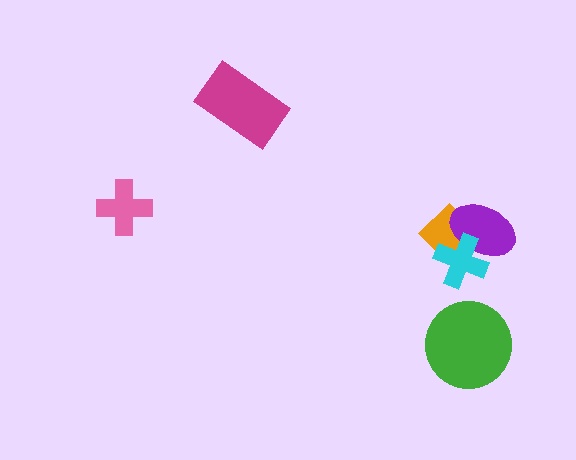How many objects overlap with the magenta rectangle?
0 objects overlap with the magenta rectangle.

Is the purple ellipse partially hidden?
Yes, it is partially covered by another shape.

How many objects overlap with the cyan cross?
2 objects overlap with the cyan cross.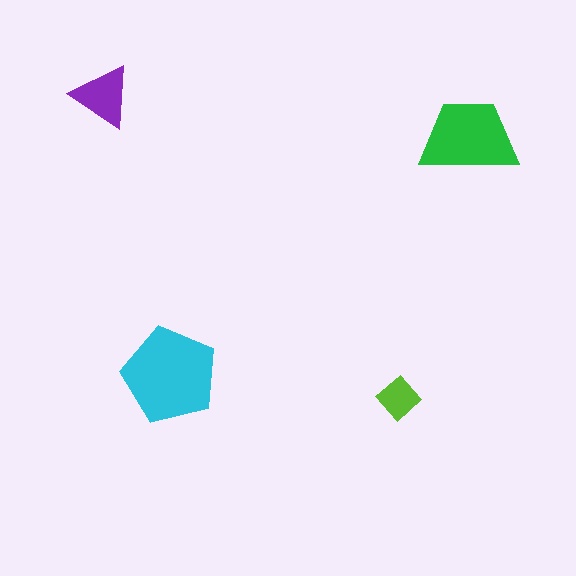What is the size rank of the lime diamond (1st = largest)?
4th.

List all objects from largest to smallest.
The cyan pentagon, the green trapezoid, the purple triangle, the lime diamond.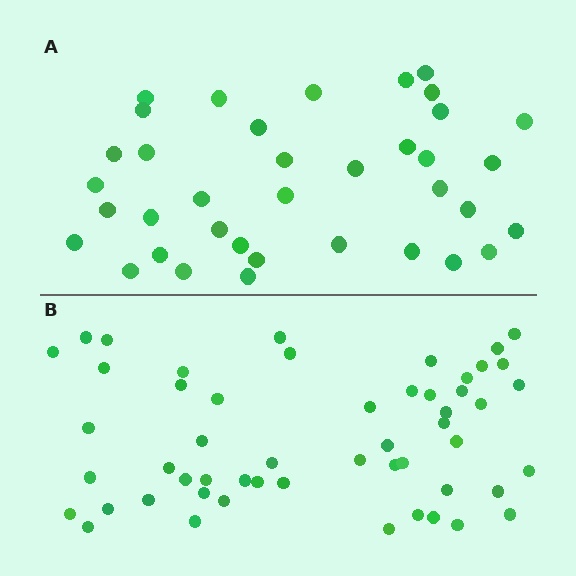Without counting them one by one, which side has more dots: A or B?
Region B (the bottom region) has more dots.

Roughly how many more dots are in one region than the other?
Region B has approximately 15 more dots than region A.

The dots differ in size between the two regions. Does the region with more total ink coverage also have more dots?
No. Region A has more total ink coverage because its dots are larger, but region B actually contains more individual dots. Total area can be misleading — the number of items is what matters here.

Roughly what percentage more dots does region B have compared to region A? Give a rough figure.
About 45% more.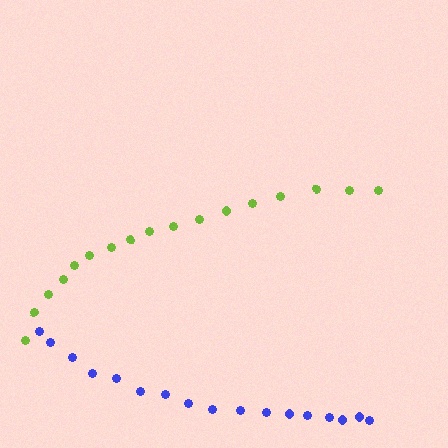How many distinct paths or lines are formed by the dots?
There are 2 distinct paths.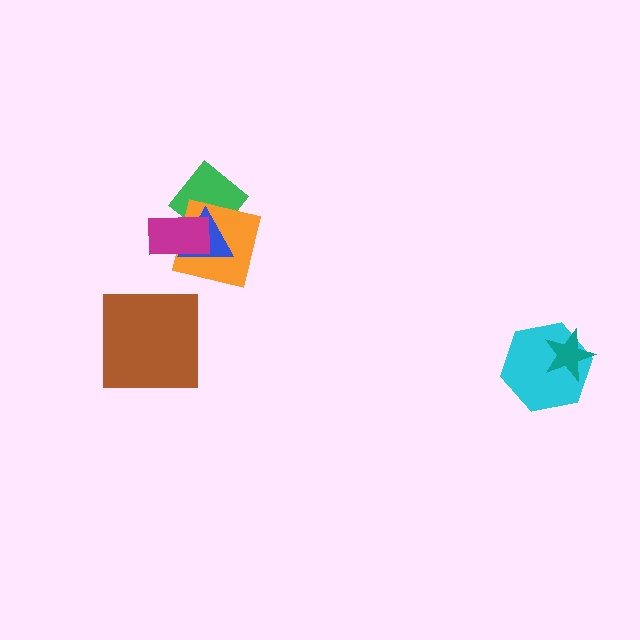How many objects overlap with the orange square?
3 objects overlap with the orange square.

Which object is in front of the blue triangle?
The magenta rectangle is in front of the blue triangle.